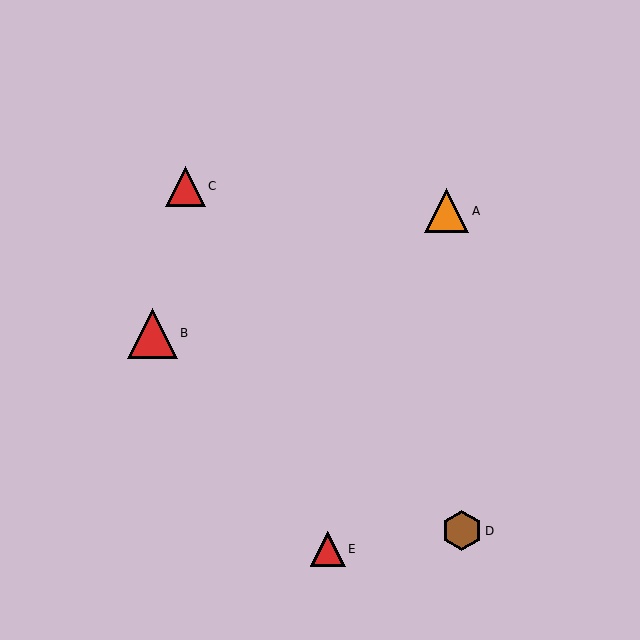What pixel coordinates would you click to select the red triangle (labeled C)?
Click at (185, 186) to select the red triangle C.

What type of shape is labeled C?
Shape C is a red triangle.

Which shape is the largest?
The red triangle (labeled B) is the largest.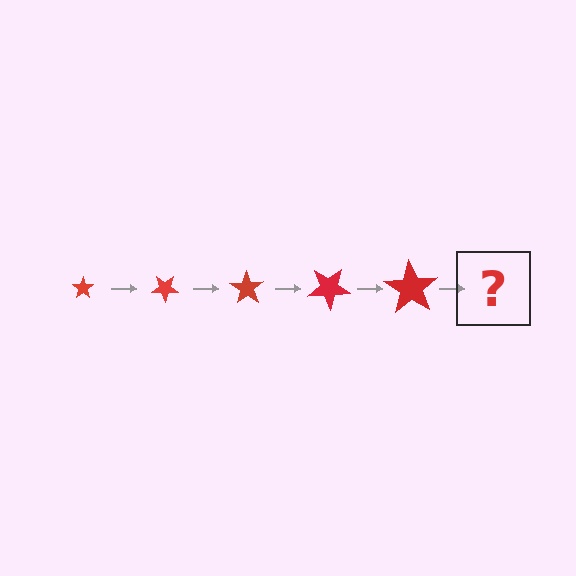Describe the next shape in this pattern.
It should be a star, larger than the previous one and rotated 175 degrees from the start.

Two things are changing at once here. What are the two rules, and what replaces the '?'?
The two rules are that the star grows larger each step and it rotates 35 degrees each step. The '?' should be a star, larger than the previous one and rotated 175 degrees from the start.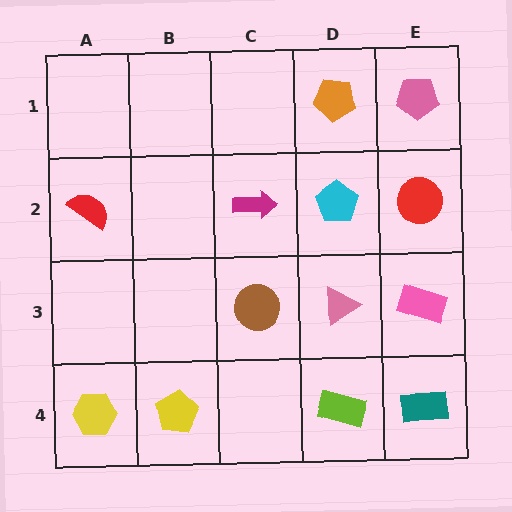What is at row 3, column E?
A pink rectangle.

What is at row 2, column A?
A red semicircle.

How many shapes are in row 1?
2 shapes.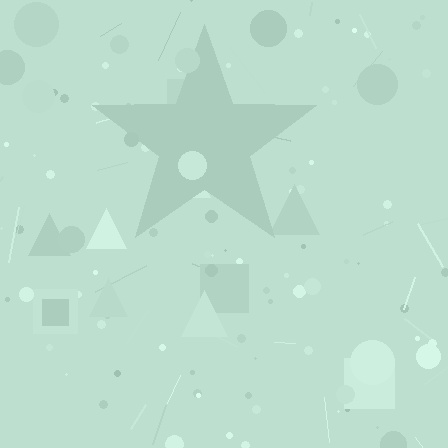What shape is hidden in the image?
A star is hidden in the image.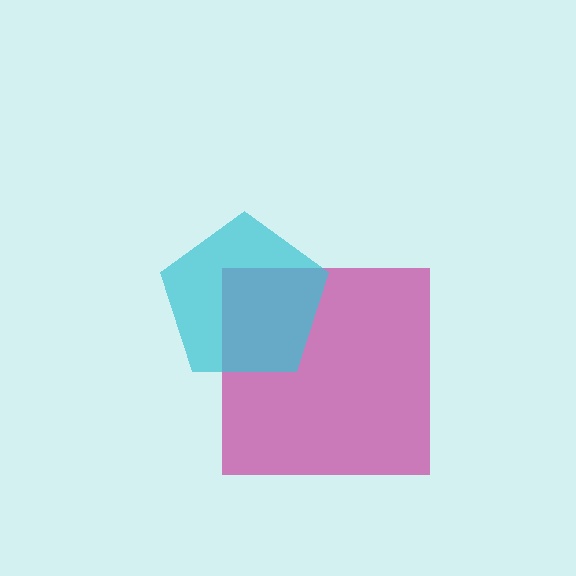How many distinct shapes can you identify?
There are 2 distinct shapes: a magenta square, a cyan pentagon.